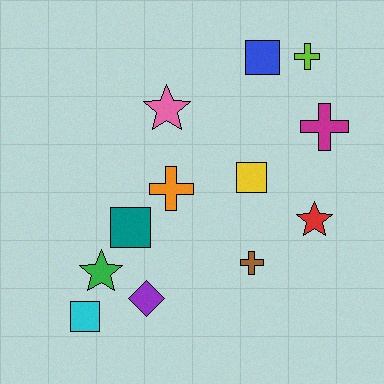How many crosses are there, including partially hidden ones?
There are 4 crosses.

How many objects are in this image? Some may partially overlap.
There are 12 objects.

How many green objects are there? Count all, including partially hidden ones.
There is 1 green object.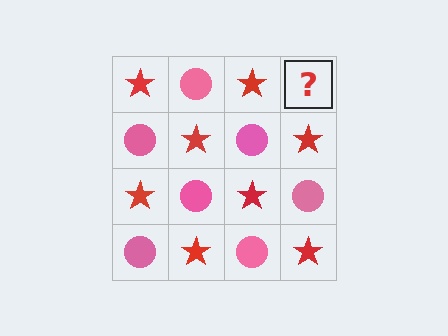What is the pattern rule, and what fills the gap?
The rule is that it alternates red star and pink circle in a checkerboard pattern. The gap should be filled with a pink circle.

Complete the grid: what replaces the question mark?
The question mark should be replaced with a pink circle.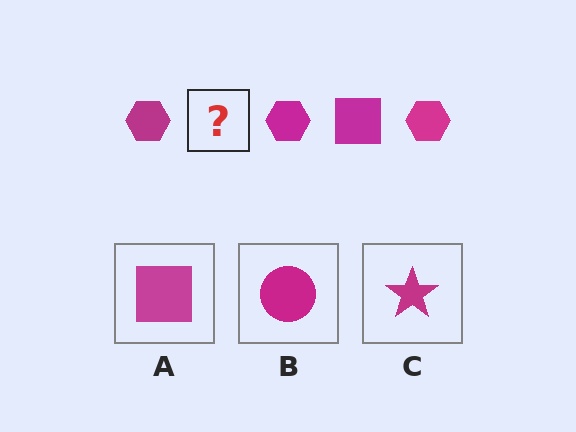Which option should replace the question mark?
Option A.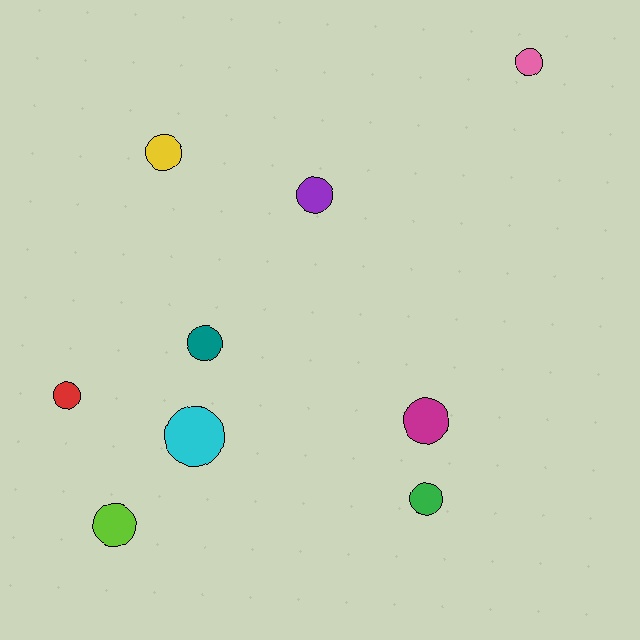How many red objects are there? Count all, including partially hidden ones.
There is 1 red object.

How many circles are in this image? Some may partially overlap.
There are 9 circles.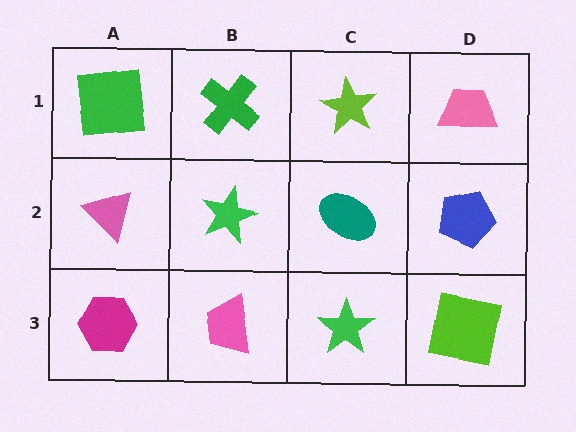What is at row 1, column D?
A pink trapezoid.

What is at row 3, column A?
A magenta hexagon.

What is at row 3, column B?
A pink trapezoid.